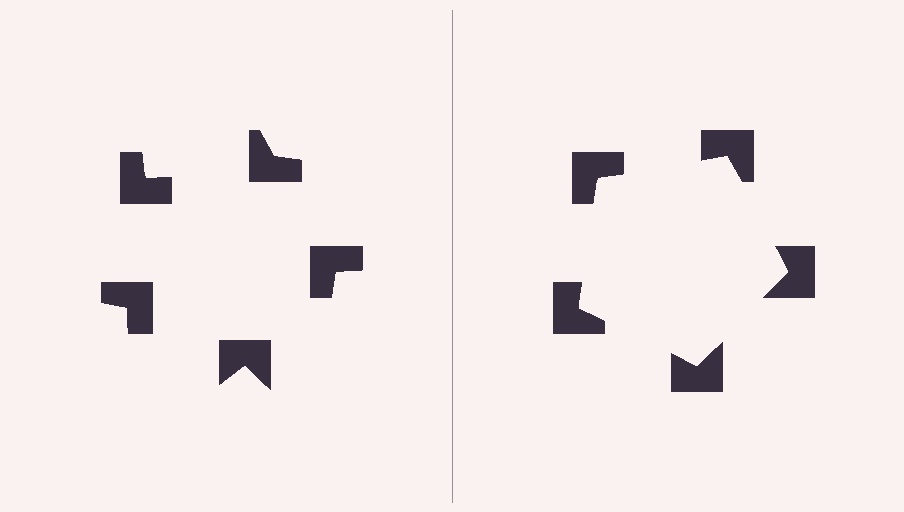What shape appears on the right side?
An illusory pentagon.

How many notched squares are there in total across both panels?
10 — 5 on each side.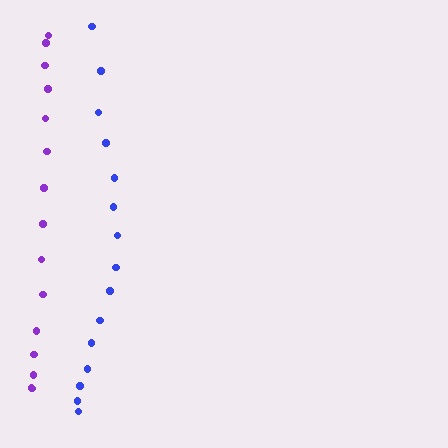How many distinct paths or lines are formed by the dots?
There are 2 distinct paths.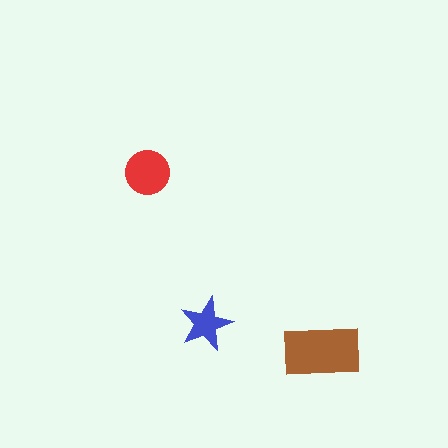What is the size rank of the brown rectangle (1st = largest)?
1st.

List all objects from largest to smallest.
The brown rectangle, the red circle, the blue star.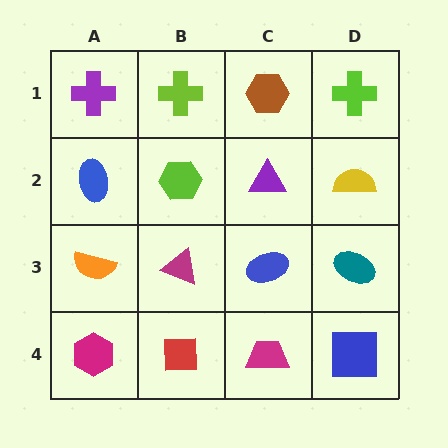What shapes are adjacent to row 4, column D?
A teal ellipse (row 3, column D), a magenta trapezoid (row 4, column C).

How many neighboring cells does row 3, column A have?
3.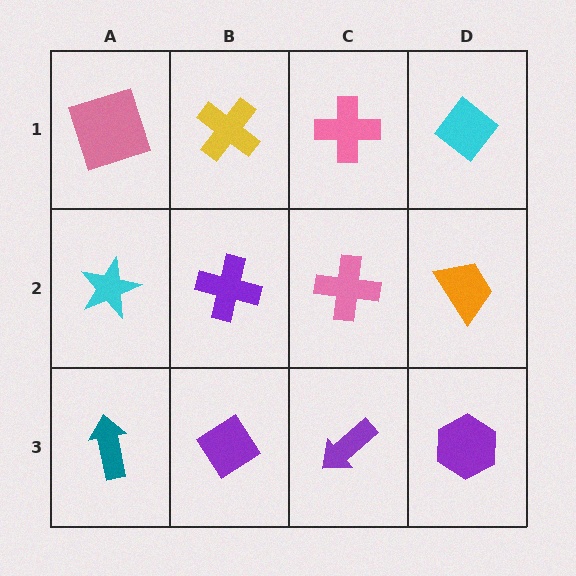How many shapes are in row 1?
4 shapes.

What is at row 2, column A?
A cyan star.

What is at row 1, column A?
A pink square.